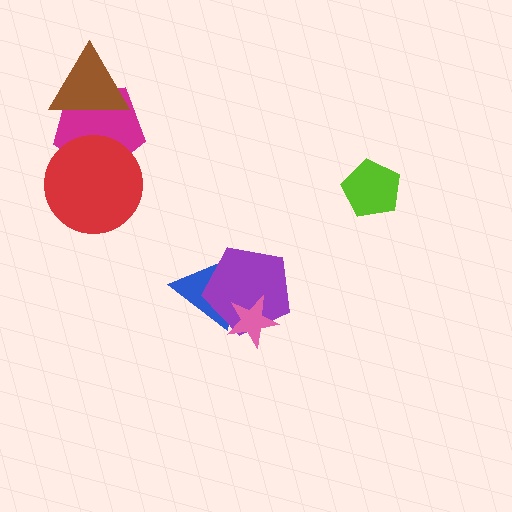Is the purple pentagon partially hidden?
Yes, it is partially covered by another shape.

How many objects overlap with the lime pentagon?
0 objects overlap with the lime pentagon.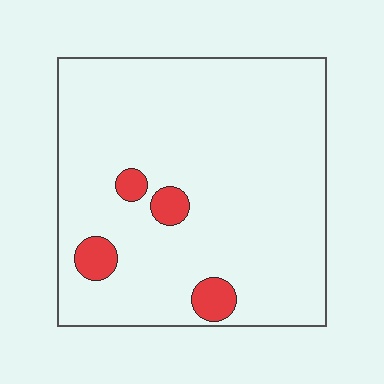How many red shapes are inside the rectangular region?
4.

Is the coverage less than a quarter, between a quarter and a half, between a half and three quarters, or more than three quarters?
Less than a quarter.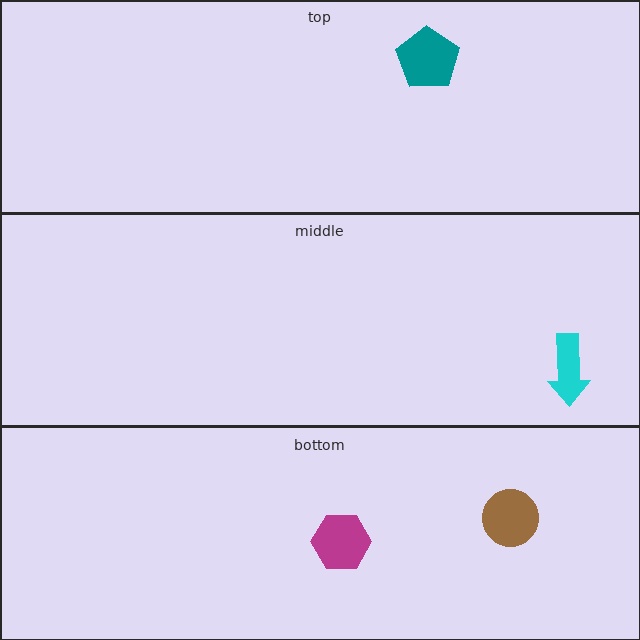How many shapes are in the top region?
1.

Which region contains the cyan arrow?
The middle region.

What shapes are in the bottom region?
The magenta hexagon, the brown circle.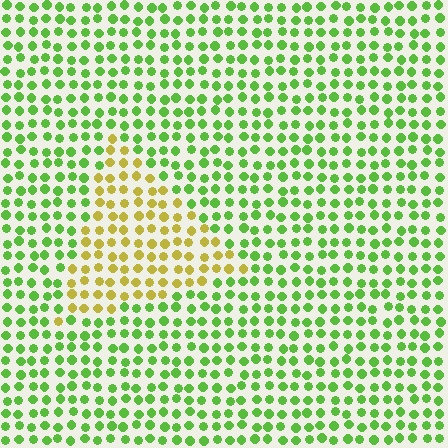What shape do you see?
I see a triangle.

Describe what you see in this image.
The image is filled with small lime elements in a uniform arrangement. A triangle-shaped region is visible where the elements are tinted to a slightly different hue, forming a subtle color boundary.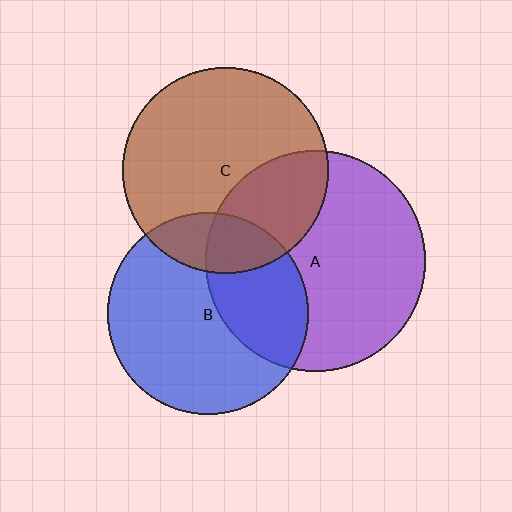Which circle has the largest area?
Circle A (purple).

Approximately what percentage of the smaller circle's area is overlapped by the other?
Approximately 20%.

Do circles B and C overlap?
Yes.